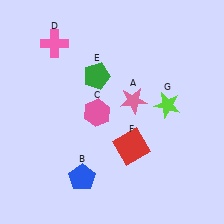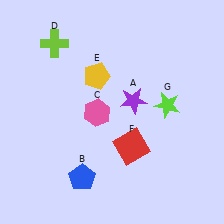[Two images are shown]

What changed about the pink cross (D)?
In Image 1, D is pink. In Image 2, it changed to lime.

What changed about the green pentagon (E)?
In Image 1, E is green. In Image 2, it changed to yellow.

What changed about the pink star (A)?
In Image 1, A is pink. In Image 2, it changed to purple.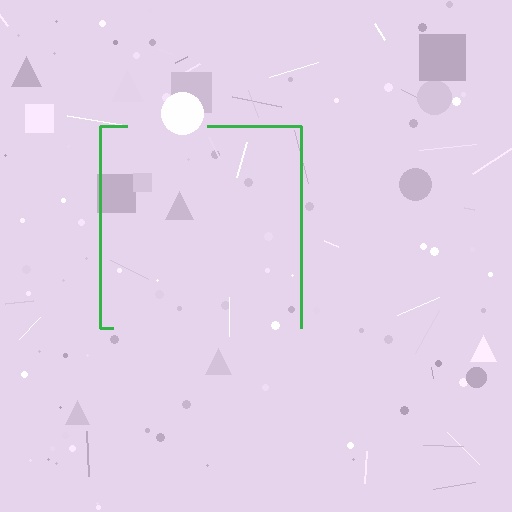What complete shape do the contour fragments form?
The contour fragments form a square.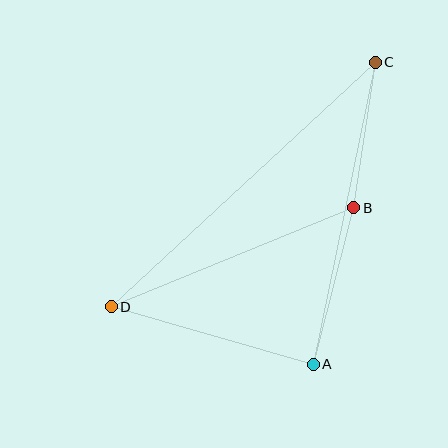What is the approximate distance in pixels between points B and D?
The distance between B and D is approximately 262 pixels.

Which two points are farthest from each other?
Points C and D are farthest from each other.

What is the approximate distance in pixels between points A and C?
The distance between A and C is approximately 308 pixels.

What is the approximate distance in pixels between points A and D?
The distance between A and D is approximately 210 pixels.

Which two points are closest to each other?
Points B and C are closest to each other.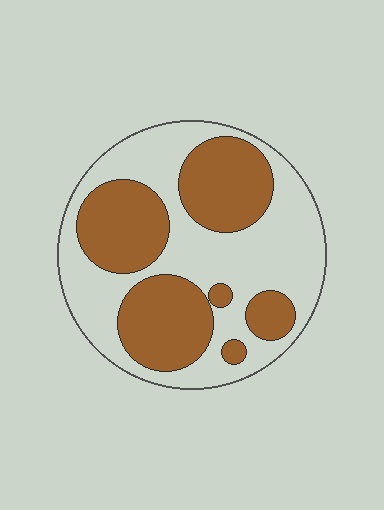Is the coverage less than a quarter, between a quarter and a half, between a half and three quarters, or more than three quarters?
Between a quarter and a half.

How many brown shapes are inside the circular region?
6.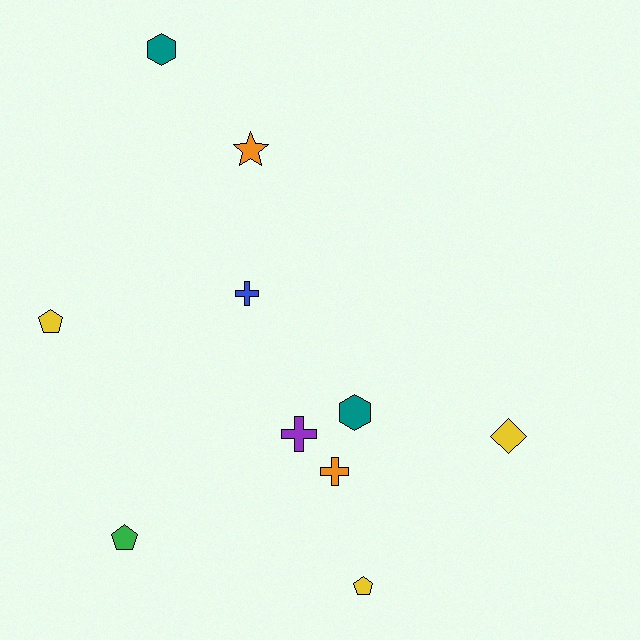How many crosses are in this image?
There are 3 crosses.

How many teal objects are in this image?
There are 2 teal objects.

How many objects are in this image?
There are 10 objects.